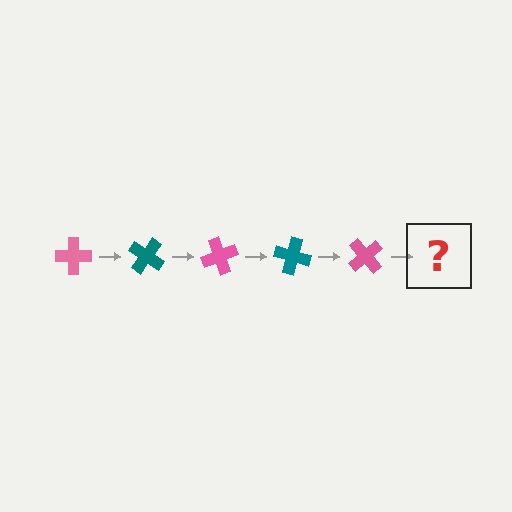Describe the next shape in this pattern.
It should be a teal cross, rotated 175 degrees from the start.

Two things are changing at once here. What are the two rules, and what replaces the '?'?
The two rules are that it rotates 35 degrees each step and the color cycles through pink and teal. The '?' should be a teal cross, rotated 175 degrees from the start.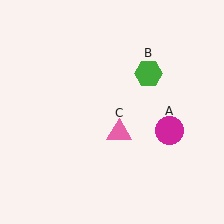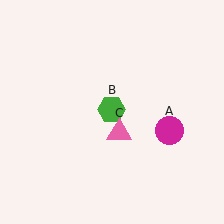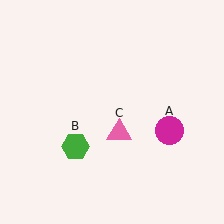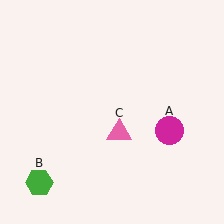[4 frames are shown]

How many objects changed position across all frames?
1 object changed position: green hexagon (object B).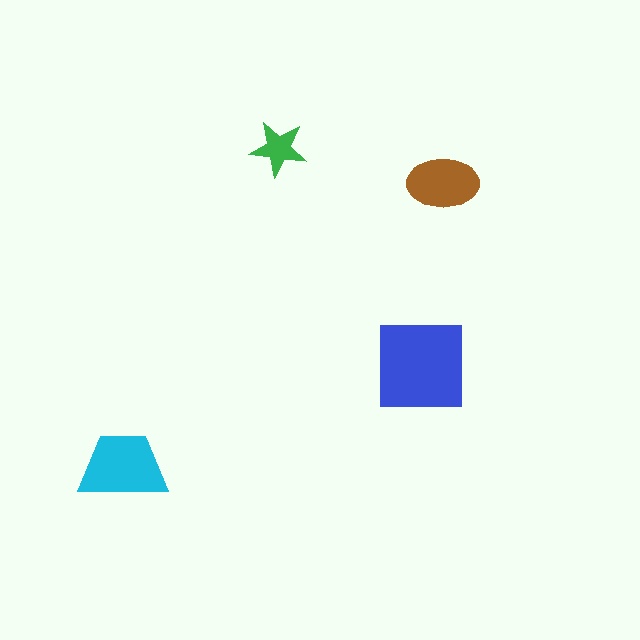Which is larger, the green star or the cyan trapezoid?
The cyan trapezoid.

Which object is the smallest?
The green star.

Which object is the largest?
The blue square.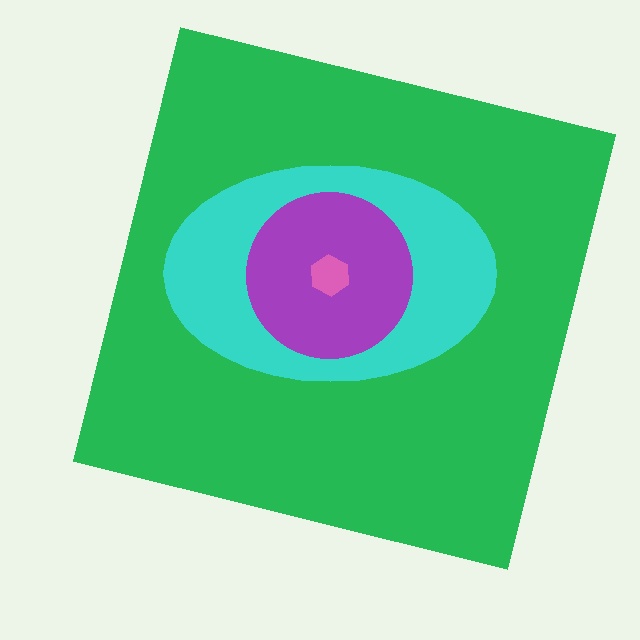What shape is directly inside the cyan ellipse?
The purple circle.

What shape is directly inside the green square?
The cyan ellipse.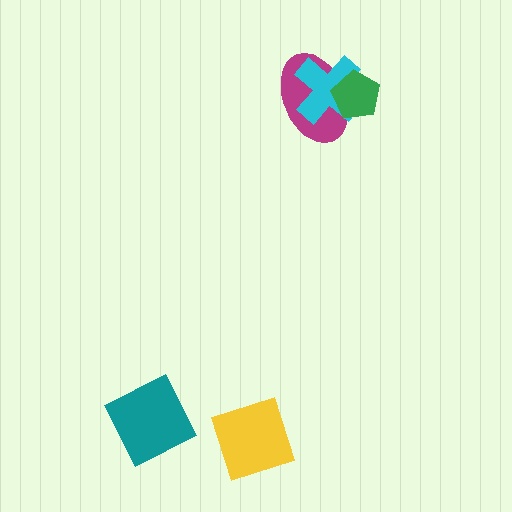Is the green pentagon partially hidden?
No, no other shape covers it.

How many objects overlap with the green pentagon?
2 objects overlap with the green pentagon.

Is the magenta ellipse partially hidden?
Yes, it is partially covered by another shape.